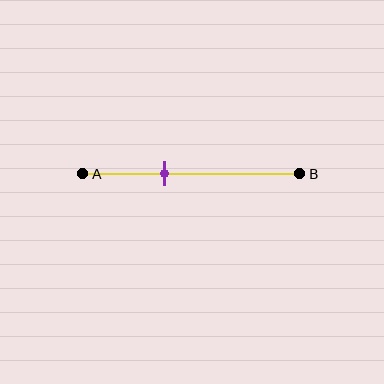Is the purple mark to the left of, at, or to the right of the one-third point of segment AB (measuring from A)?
The purple mark is to the right of the one-third point of segment AB.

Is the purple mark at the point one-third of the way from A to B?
No, the mark is at about 40% from A, not at the 33% one-third point.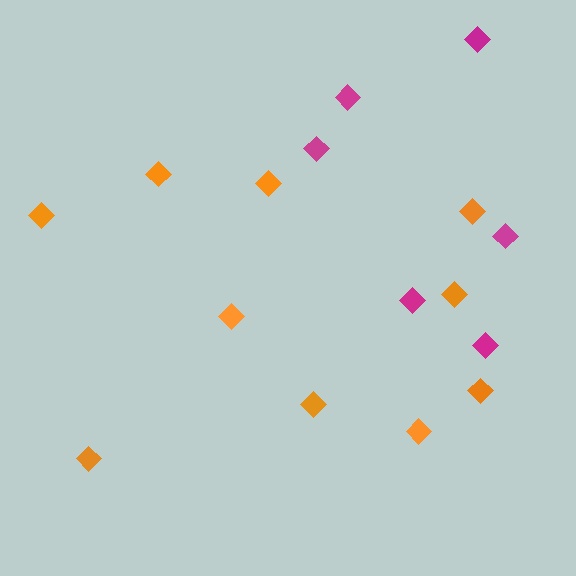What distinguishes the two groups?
There are 2 groups: one group of orange diamonds (10) and one group of magenta diamonds (6).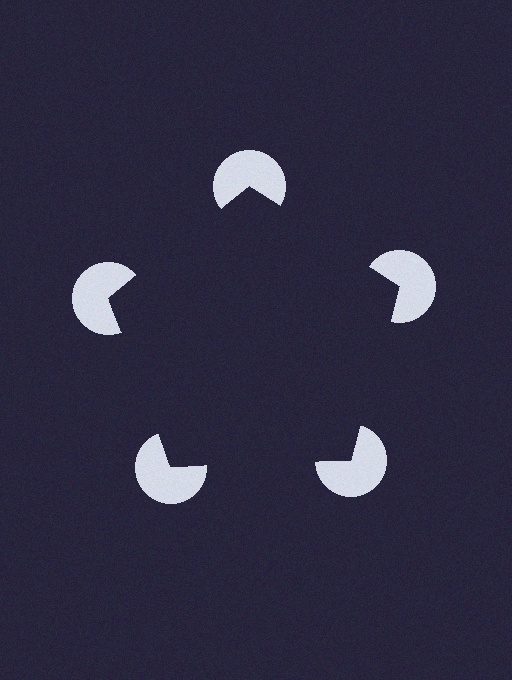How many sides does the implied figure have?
5 sides.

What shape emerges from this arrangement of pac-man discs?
An illusory pentagon — its edges are inferred from the aligned wedge cuts in the pac-man discs, not physically drawn.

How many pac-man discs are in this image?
There are 5 — one at each vertex of the illusory pentagon.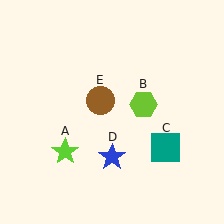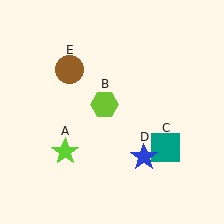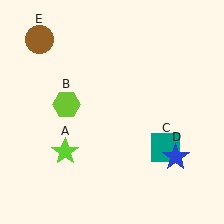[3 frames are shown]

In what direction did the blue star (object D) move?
The blue star (object D) moved right.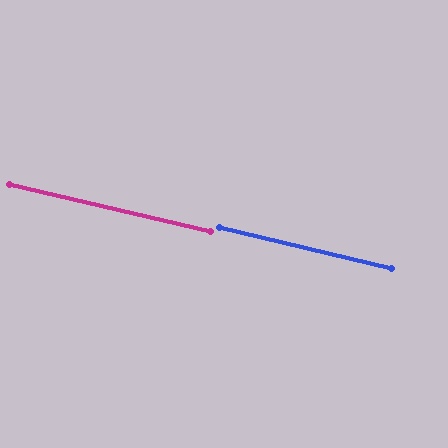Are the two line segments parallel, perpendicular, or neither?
Parallel — their directions differ by only 0.0°.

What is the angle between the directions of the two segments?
Approximately 0 degrees.